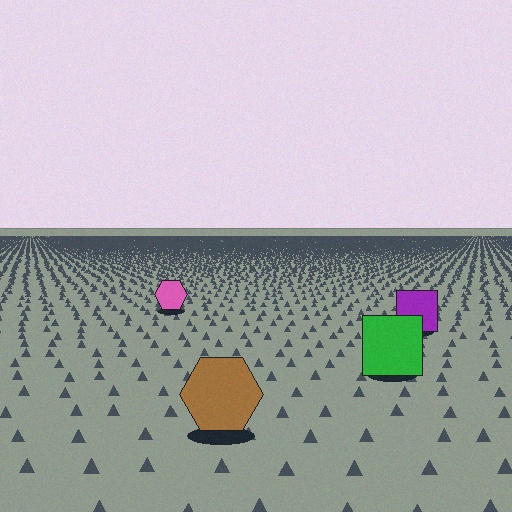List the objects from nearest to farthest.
From nearest to farthest: the brown hexagon, the green square, the purple square, the pink hexagon.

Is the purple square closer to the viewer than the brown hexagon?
No. The brown hexagon is closer — you can tell from the texture gradient: the ground texture is coarser near it.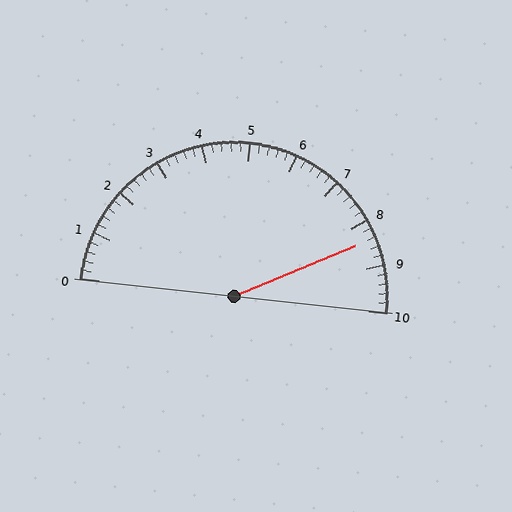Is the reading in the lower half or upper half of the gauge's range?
The reading is in the upper half of the range (0 to 10).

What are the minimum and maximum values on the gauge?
The gauge ranges from 0 to 10.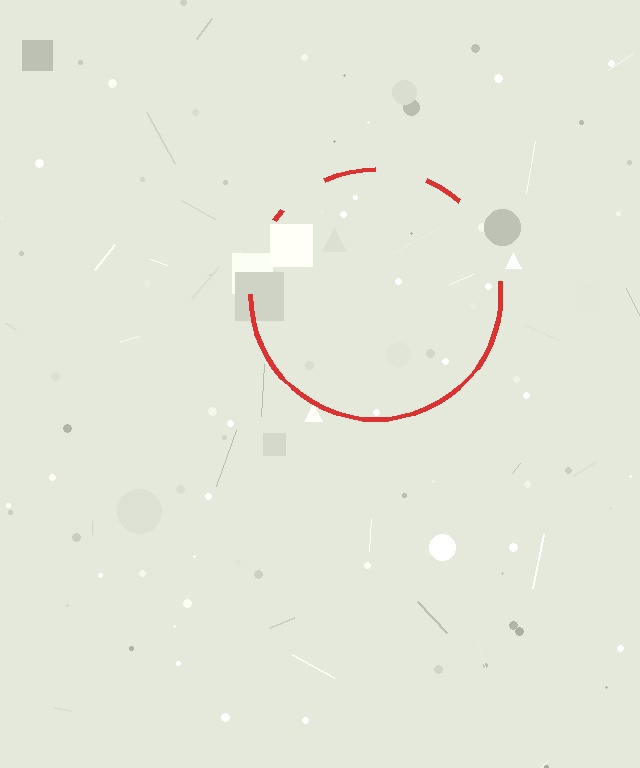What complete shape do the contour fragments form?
The contour fragments form a circle.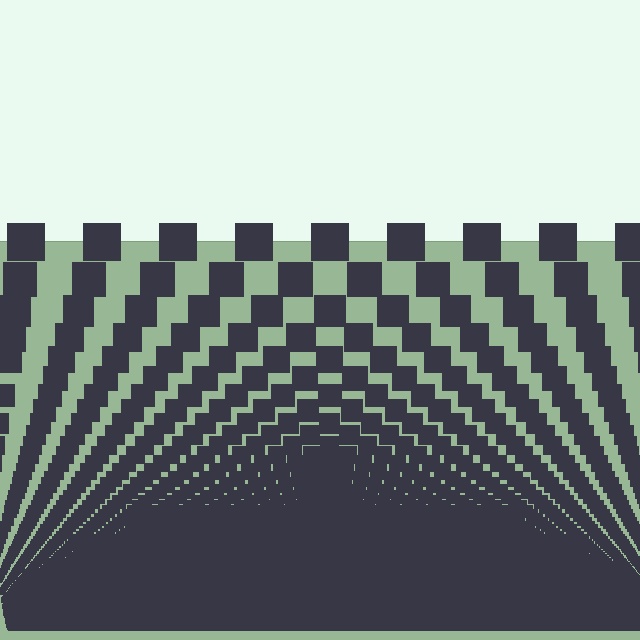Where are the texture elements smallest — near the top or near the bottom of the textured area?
Near the bottom.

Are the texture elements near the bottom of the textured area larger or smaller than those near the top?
Smaller. The gradient is inverted — elements near the bottom are smaller and denser.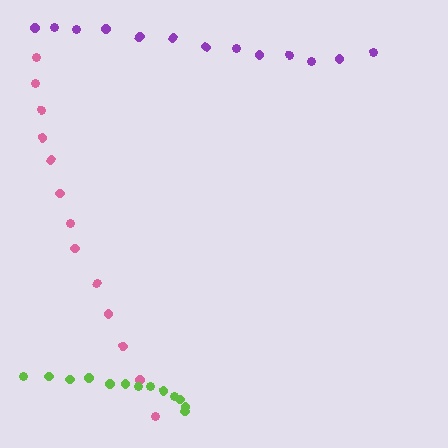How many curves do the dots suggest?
There are 3 distinct paths.